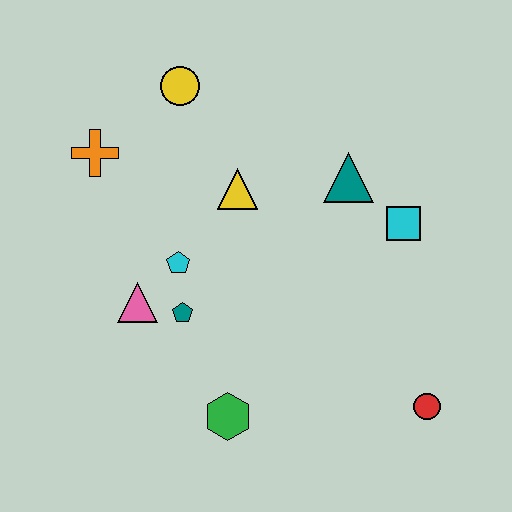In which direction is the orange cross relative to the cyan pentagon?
The orange cross is above the cyan pentagon.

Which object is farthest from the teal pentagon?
The red circle is farthest from the teal pentagon.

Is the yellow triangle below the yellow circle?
Yes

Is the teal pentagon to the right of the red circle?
No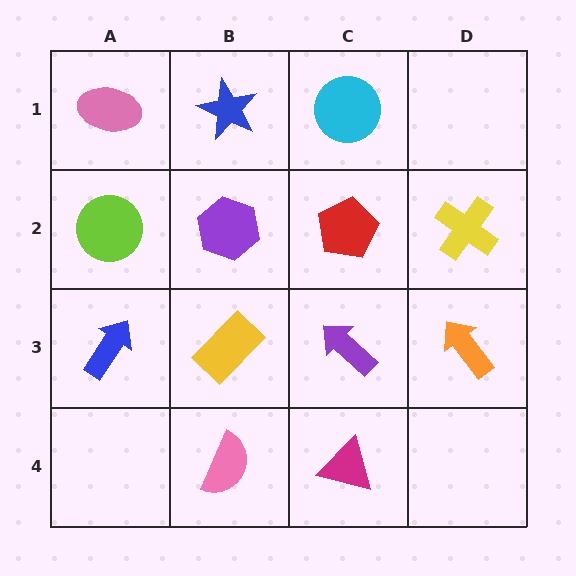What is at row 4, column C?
A magenta triangle.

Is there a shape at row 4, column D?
No, that cell is empty.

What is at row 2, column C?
A red pentagon.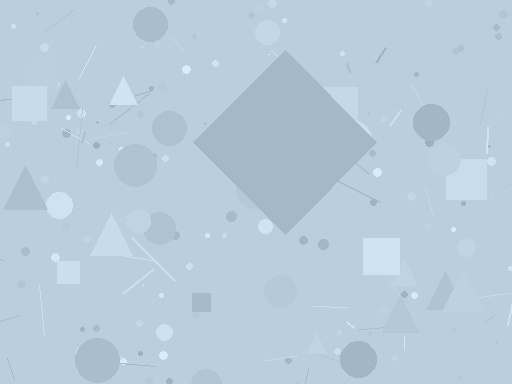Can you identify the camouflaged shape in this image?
The camouflaged shape is a diamond.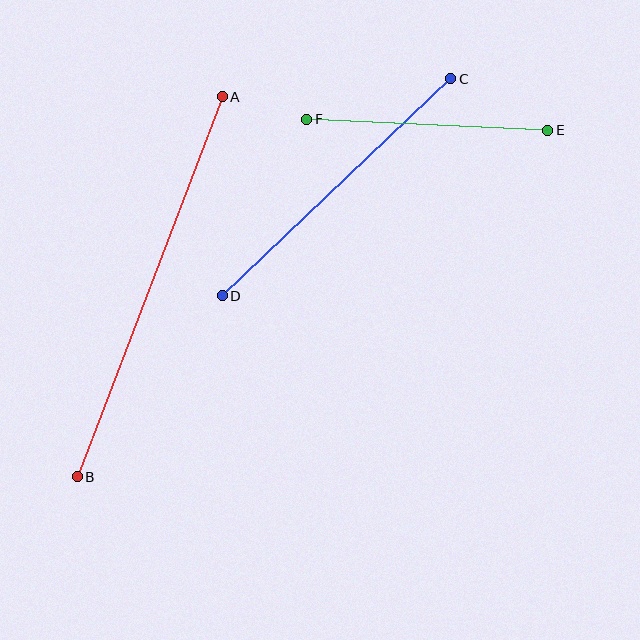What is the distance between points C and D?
The distance is approximately 315 pixels.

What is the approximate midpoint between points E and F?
The midpoint is at approximately (427, 125) pixels.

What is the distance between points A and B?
The distance is approximately 407 pixels.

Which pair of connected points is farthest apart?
Points A and B are farthest apart.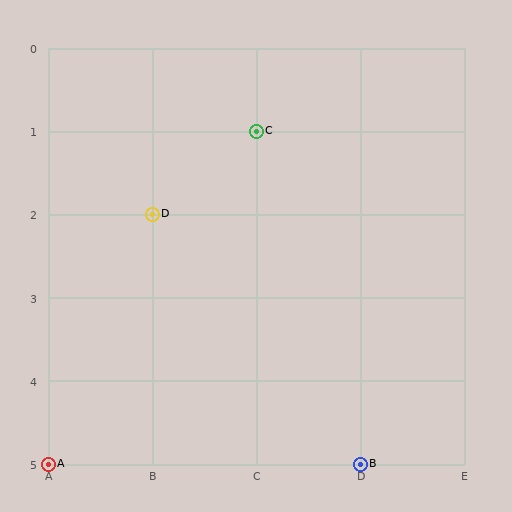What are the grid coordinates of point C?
Point C is at grid coordinates (C, 1).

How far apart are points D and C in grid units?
Points D and C are 1 column and 1 row apart (about 1.4 grid units diagonally).